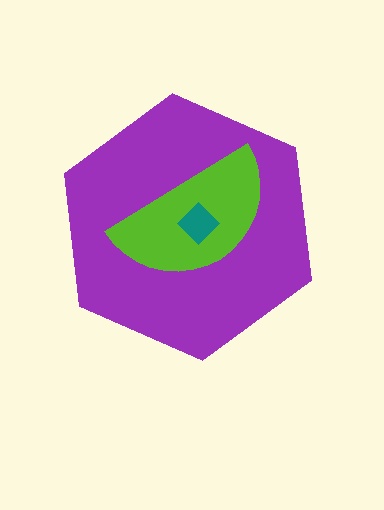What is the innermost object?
The teal diamond.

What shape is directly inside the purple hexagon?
The lime semicircle.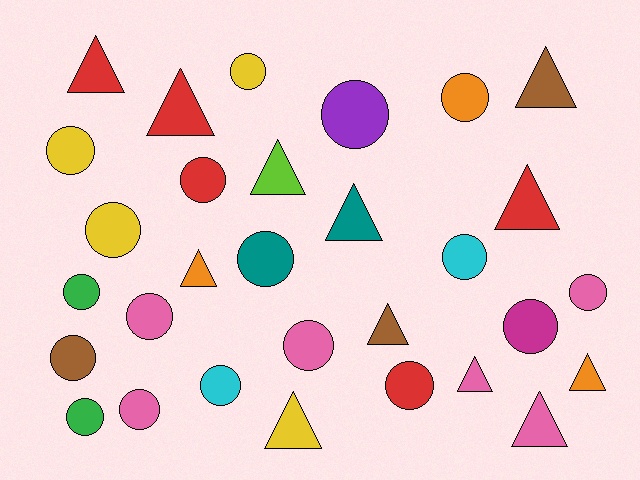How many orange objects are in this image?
There are 3 orange objects.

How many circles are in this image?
There are 18 circles.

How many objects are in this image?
There are 30 objects.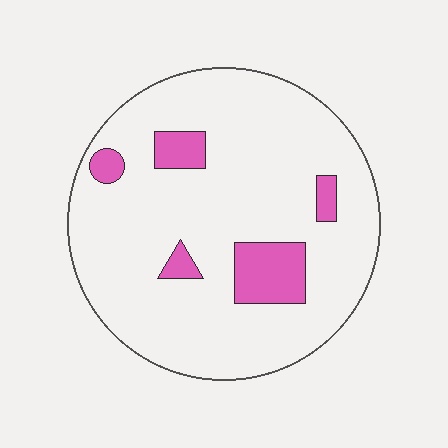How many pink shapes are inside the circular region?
5.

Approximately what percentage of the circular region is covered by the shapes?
Approximately 10%.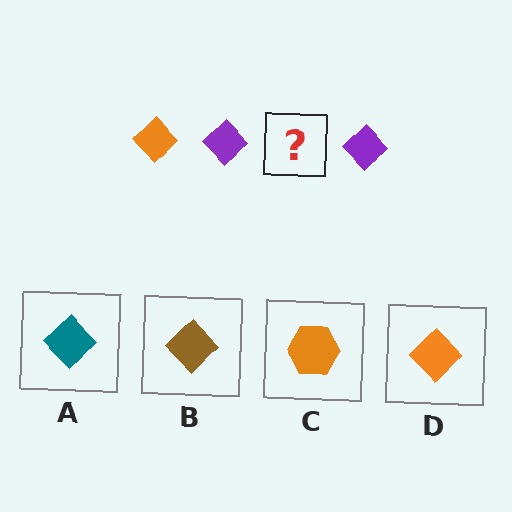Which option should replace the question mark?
Option D.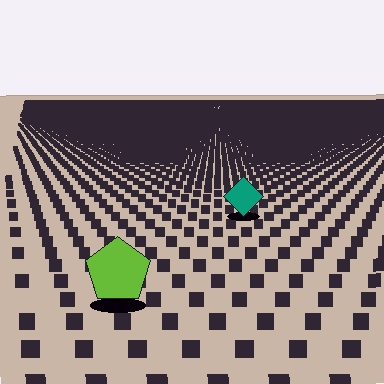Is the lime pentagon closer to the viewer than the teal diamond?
Yes. The lime pentagon is closer — you can tell from the texture gradient: the ground texture is coarser near it.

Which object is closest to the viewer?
The lime pentagon is closest. The texture marks near it are larger and more spread out.